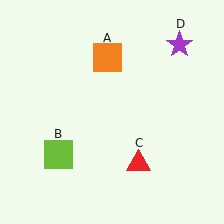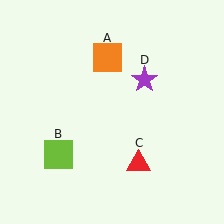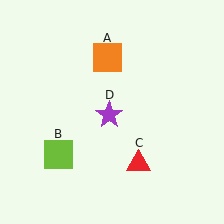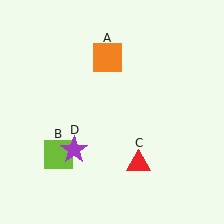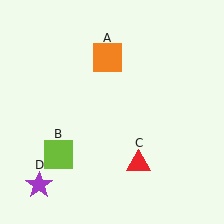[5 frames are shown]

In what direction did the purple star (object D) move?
The purple star (object D) moved down and to the left.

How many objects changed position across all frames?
1 object changed position: purple star (object D).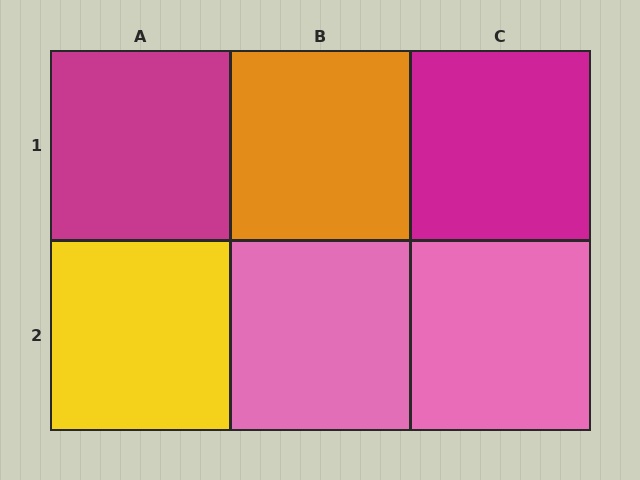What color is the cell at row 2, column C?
Pink.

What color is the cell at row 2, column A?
Yellow.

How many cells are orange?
1 cell is orange.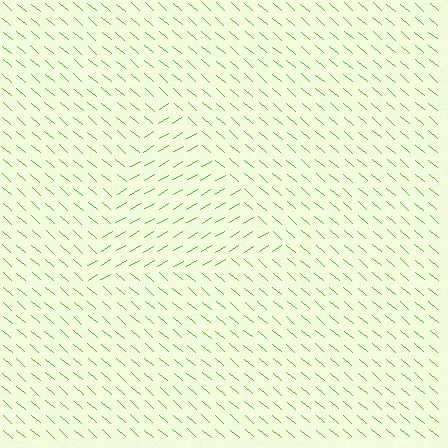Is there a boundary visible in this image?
Yes, there is a texture boundary formed by a change in line orientation.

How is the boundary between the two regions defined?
The boundary is defined purely by a change in line orientation (approximately 72 degrees difference). All lines are the same color and thickness.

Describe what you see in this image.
The image is filled with small lime line segments. A triangle region in the image has lines oriented differently from the surrounding lines, creating a visible texture boundary.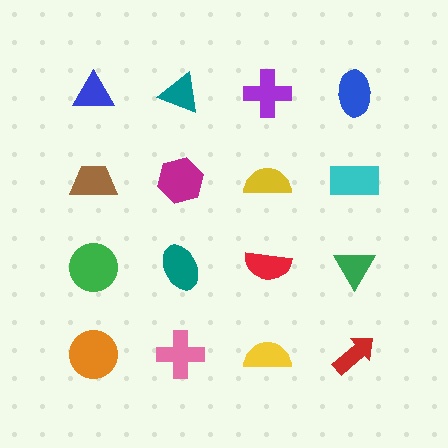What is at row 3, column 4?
A green triangle.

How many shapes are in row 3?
4 shapes.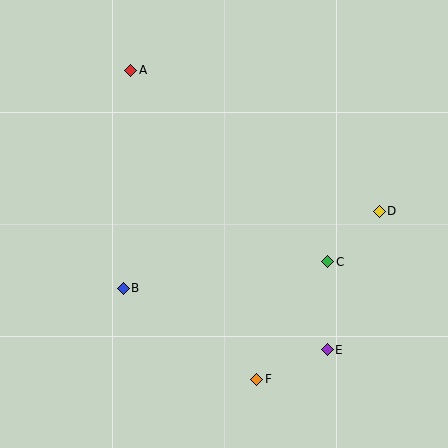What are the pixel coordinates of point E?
Point E is at (327, 350).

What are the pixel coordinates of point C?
Point C is at (328, 262).